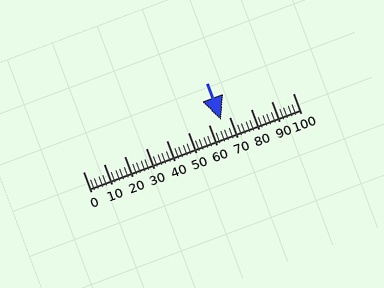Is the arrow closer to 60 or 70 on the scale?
The arrow is closer to 70.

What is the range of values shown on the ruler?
The ruler shows values from 0 to 100.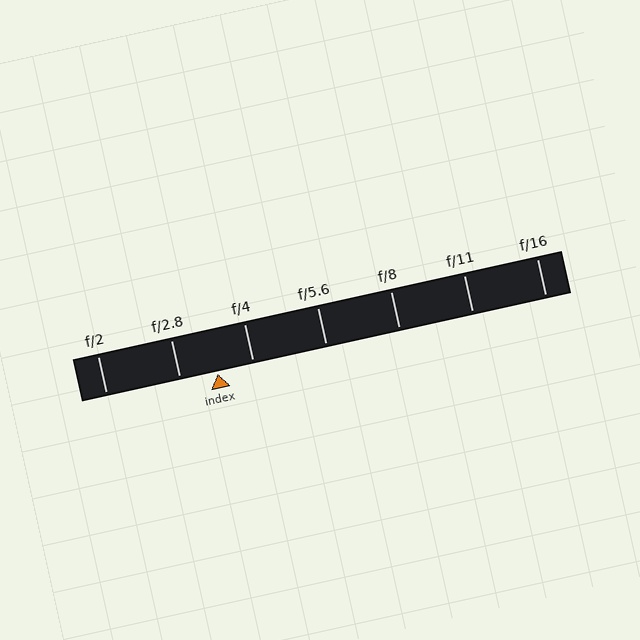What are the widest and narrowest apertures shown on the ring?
The widest aperture shown is f/2 and the narrowest is f/16.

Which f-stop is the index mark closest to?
The index mark is closest to f/4.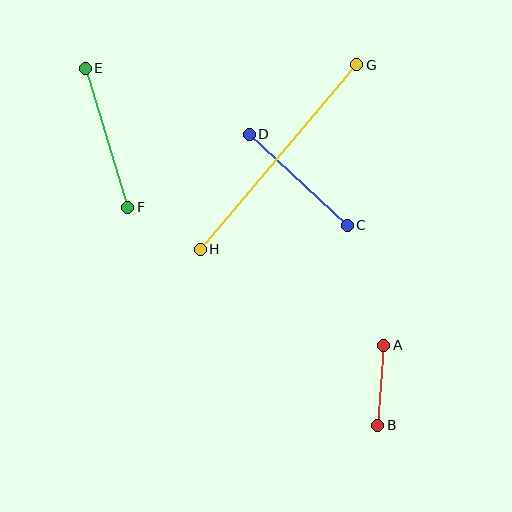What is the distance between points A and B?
The distance is approximately 80 pixels.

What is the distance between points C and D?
The distance is approximately 134 pixels.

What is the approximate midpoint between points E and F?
The midpoint is at approximately (106, 138) pixels.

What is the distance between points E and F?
The distance is approximately 146 pixels.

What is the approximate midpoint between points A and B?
The midpoint is at approximately (381, 385) pixels.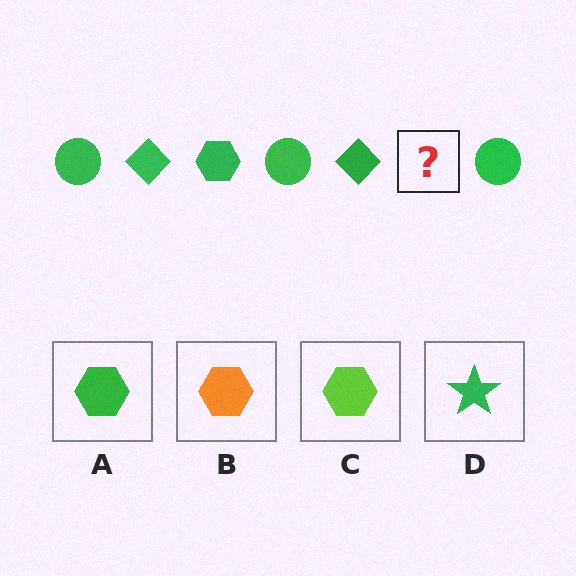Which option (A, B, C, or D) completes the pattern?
A.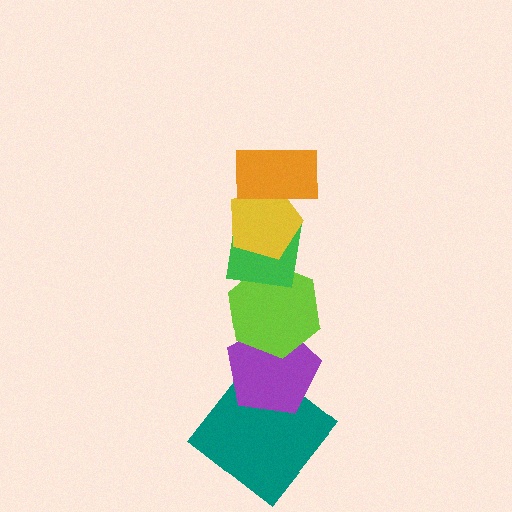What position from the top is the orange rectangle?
The orange rectangle is 1st from the top.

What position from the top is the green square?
The green square is 3rd from the top.